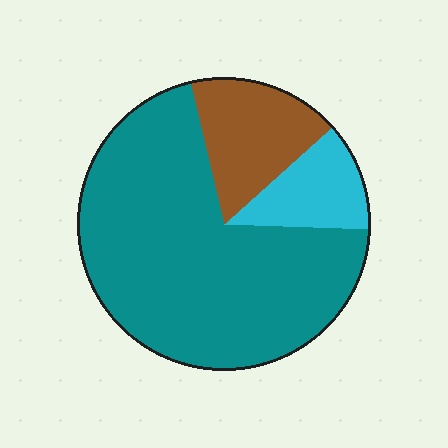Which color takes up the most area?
Teal, at roughly 70%.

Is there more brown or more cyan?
Brown.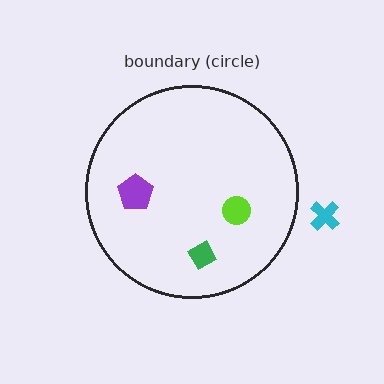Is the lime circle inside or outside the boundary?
Inside.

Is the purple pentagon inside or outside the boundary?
Inside.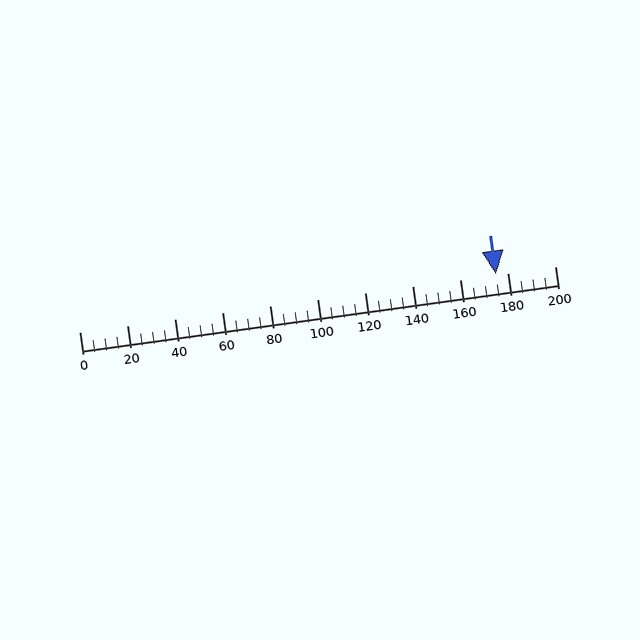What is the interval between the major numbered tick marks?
The major tick marks are spaced 20 units apart.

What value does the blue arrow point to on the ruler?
The blue arrow points to approximately 175.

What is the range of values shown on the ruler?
The ruler shows values from 0 to 200.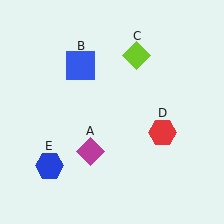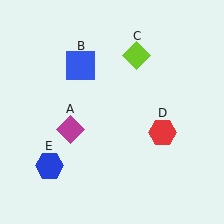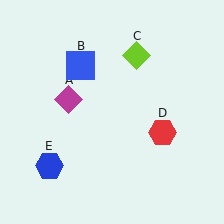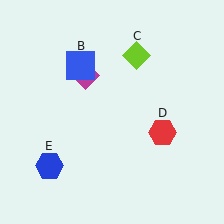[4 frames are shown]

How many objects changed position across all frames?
1 object changed position: magenta diamond (object A).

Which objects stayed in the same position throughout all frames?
Blue square (object B) and lime diamond (object C) and red hexagon (object D) and blue hexagon (object E) remained stationary.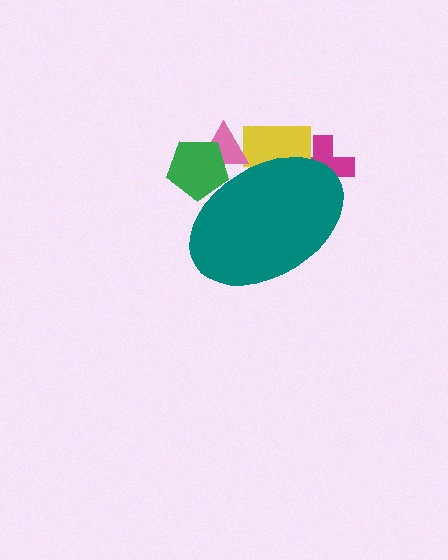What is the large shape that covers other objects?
A teal ellipse.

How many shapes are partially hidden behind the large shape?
4 shapes are partially hidden.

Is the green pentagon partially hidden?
Yes, the green pentagon is partially hidden behind the teal ellipse.